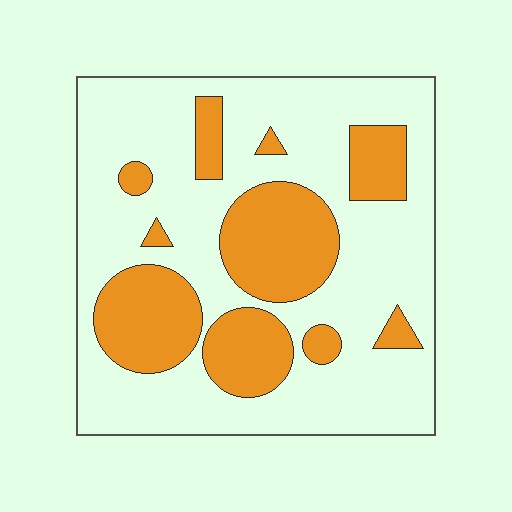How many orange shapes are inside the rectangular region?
10.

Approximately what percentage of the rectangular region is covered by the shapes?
Approximately 30%.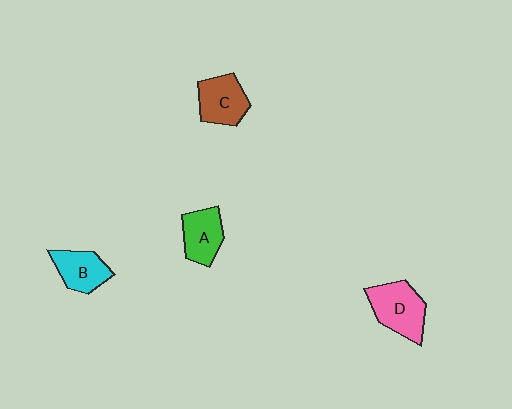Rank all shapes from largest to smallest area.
From largest to smallest: D (pink), C (brown), A (green), B (cyan).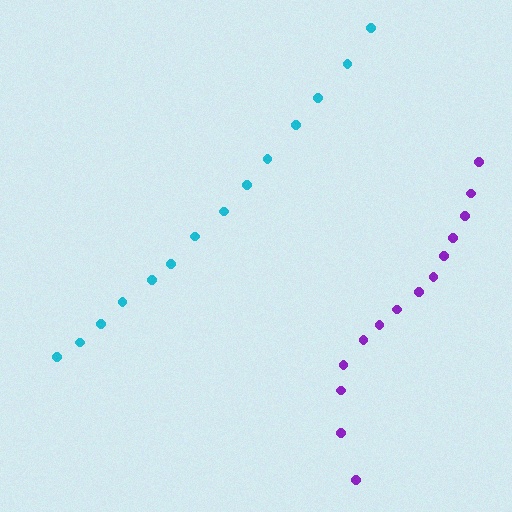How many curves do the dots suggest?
There are 2 distinct paths.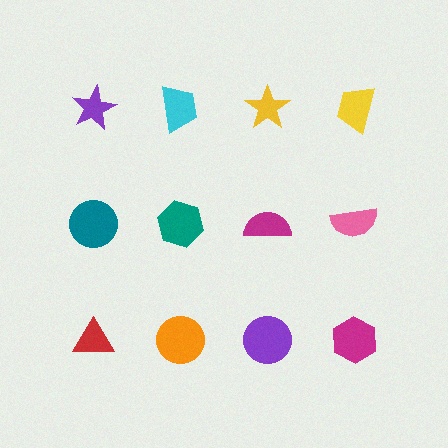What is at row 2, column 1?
A teal circle.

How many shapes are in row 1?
4 shapes.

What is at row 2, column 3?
A magenta semicircle.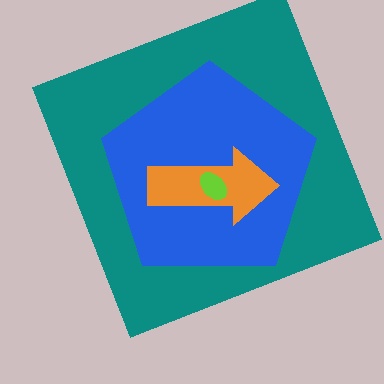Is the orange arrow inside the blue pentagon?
Yes.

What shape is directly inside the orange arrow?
The lime ellipse.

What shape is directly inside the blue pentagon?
The orange arrow.